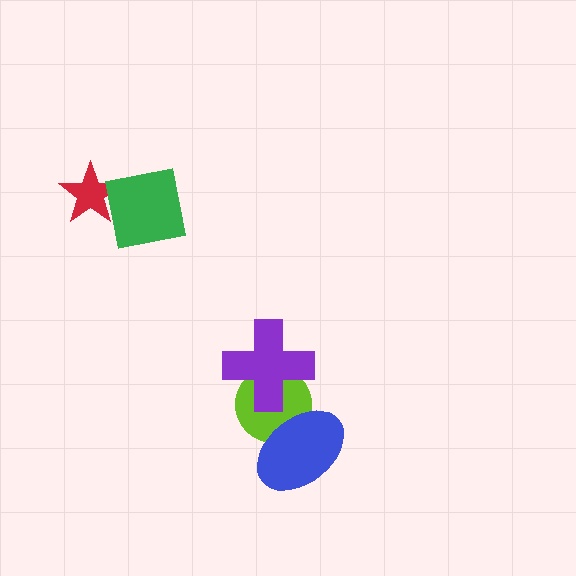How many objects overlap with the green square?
1 object overlaps with the green square.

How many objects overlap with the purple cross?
1 object overlaps with the purple cross.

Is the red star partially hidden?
Yes, it is partially covered by another shape.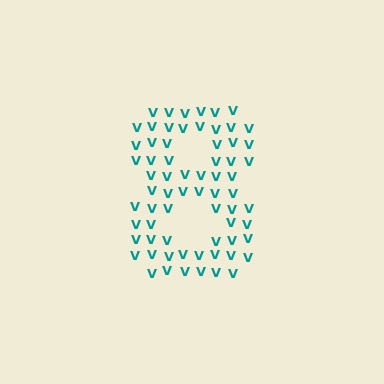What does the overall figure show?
The overall figure shows the digit 8.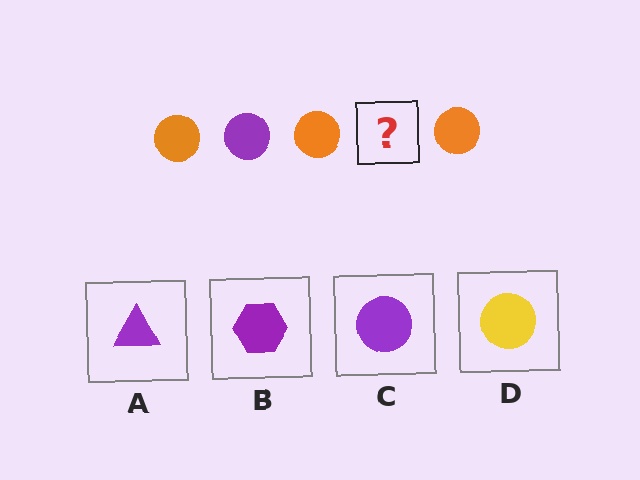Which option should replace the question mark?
Option C.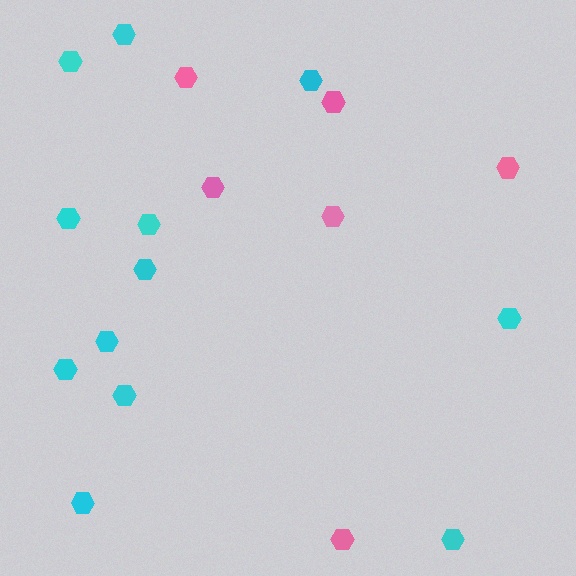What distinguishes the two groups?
There are 2 groups: one group of pink hexagons (6) and one group of cyan hexagons (12).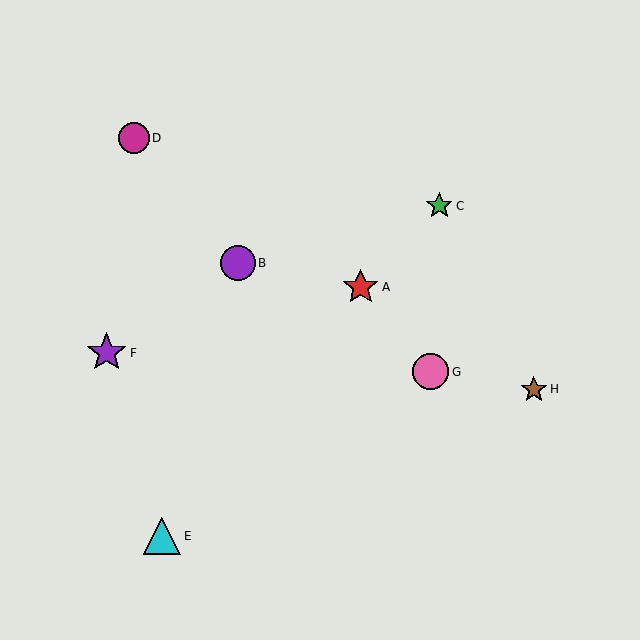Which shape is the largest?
The purple star (labeled F) is the largest.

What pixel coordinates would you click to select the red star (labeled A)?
Click at (361, 287) to select the red star A.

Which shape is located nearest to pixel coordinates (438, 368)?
The pink circle (labeled G) at (430, 372) is nearest to that location.